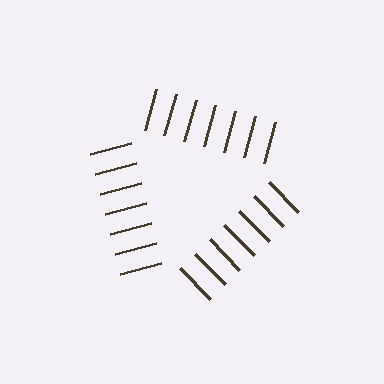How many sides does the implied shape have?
3 sides — the line-ends trace a triangle.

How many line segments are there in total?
21 — 7 along each of the 3 edges.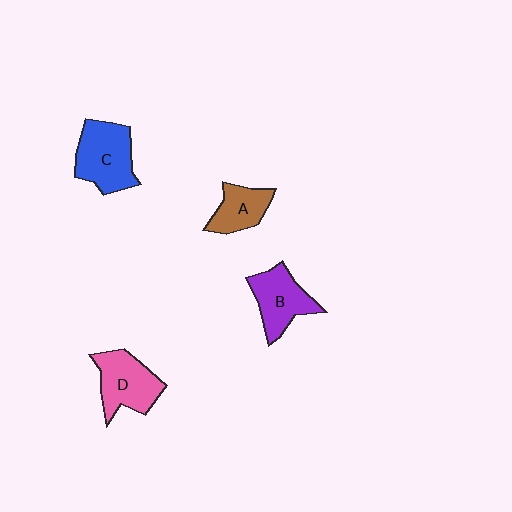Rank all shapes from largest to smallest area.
From largest to smallest: C (blue), D (pink), B (purple), A (brown).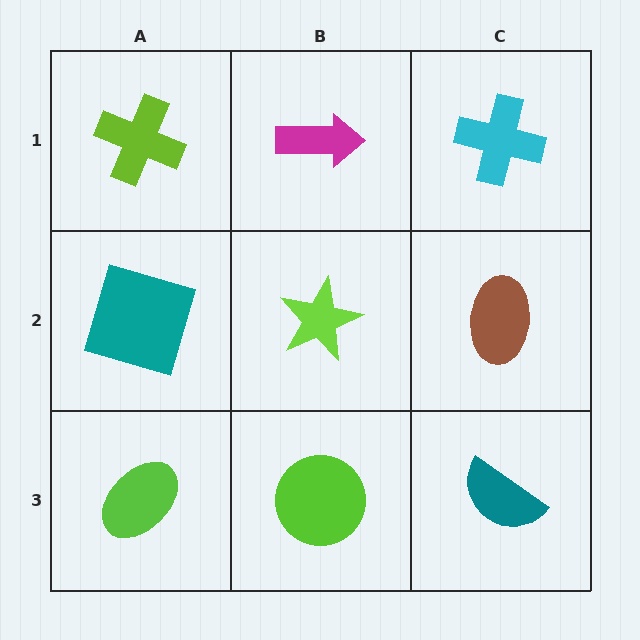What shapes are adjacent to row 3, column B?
A lime star (row 2, column B), a lime ellipse (row 3, column A), a teal semicircle (row 3, column C).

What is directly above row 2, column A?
A lime cross.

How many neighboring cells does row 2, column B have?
4.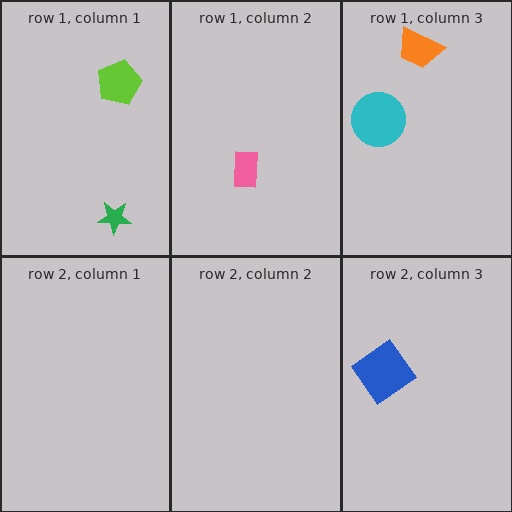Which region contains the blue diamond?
The row 2, column 3 region.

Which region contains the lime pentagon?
The row 1, column 1 region.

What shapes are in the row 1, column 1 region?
The green star, the lime pentagon.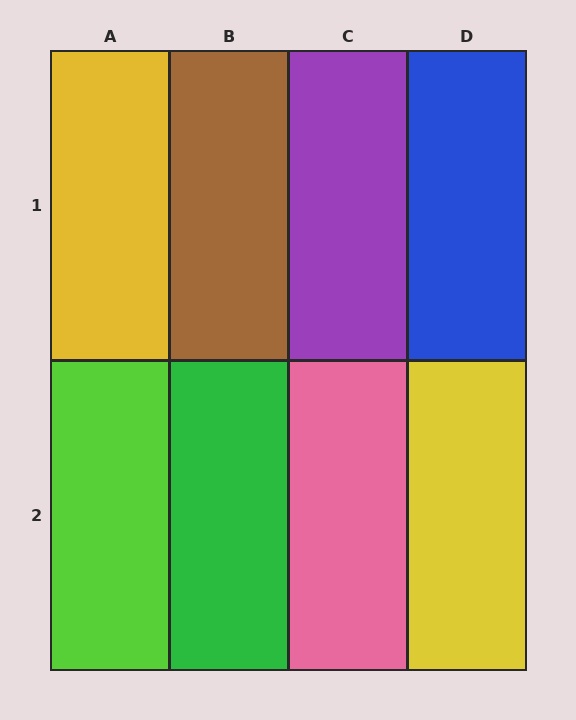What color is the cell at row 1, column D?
Blue.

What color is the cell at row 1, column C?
Purple.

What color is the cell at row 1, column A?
Yellow.